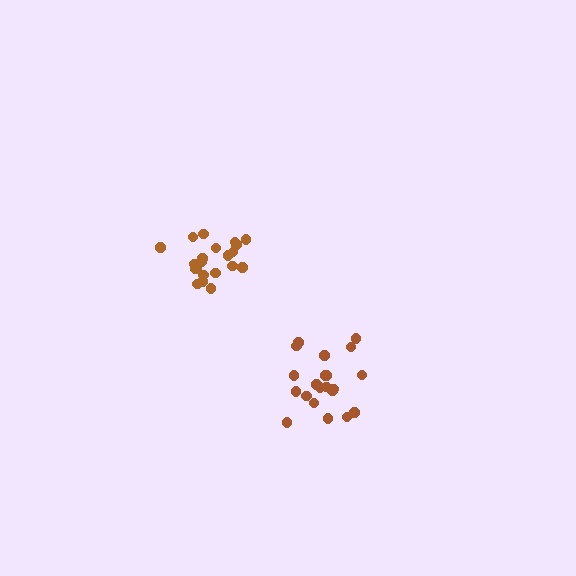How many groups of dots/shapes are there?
There are 2 groups.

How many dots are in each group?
Group 1: 21 dots, Group 2: 21 dots (42 total).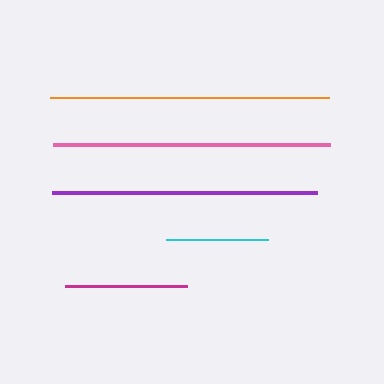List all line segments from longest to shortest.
From longest to shortest: orange, pink, purple, magenta, cyan.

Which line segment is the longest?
The orange line is the longest at approximately 279 pixels.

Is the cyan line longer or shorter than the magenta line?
The magenta line is longer than the cyan line.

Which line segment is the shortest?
The cyan line is the shortest at approximately 101 pixels.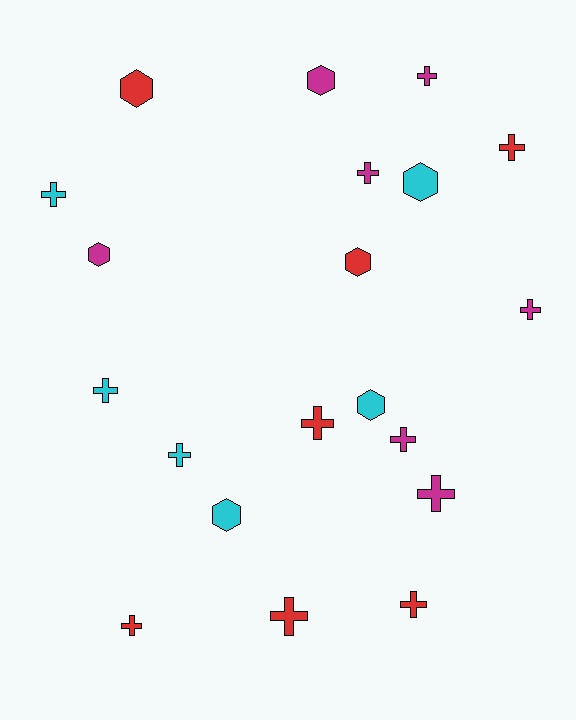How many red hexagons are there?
There are 2 red hexagons.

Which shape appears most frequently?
Cross, with 13 objects.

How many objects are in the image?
There are 20 objects.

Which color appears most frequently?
Red, with 7 objects.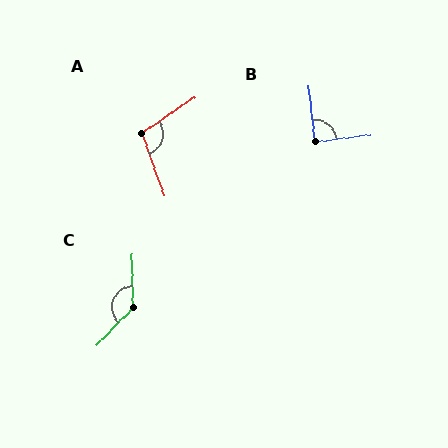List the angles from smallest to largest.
B (88°), A (104°), C (135°).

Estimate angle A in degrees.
Approximately 104 degrees.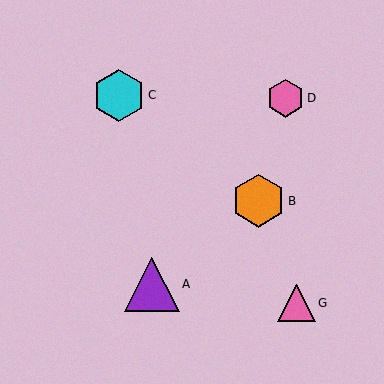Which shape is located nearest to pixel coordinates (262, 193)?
The orange hexagon (labeled B) at (258, 201) is nearest to that location.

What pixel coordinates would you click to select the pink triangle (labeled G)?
Click at (296, 303) to select the pink triangle G.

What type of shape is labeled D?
Shape D is a pink hexagon.